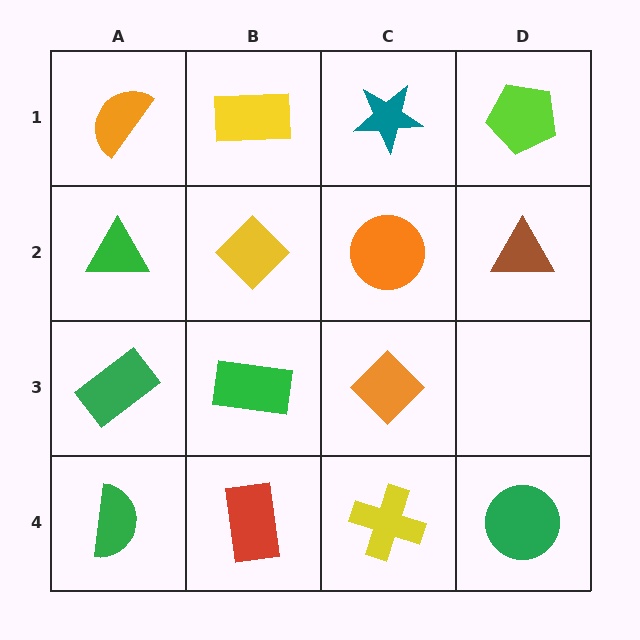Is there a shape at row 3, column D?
No, that cell is empty.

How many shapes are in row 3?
3 shapes.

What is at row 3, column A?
A green rectangle.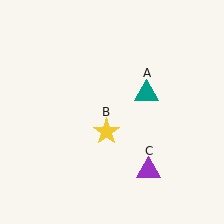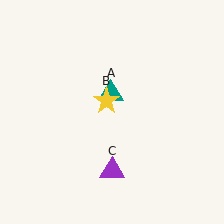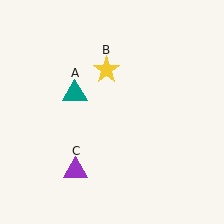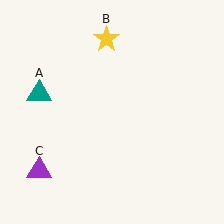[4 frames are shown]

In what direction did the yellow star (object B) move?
The yellow star (object B) moved up.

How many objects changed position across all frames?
3 objects changed position: teal triangle (object A), yellow star (object B), purple triangle (object C).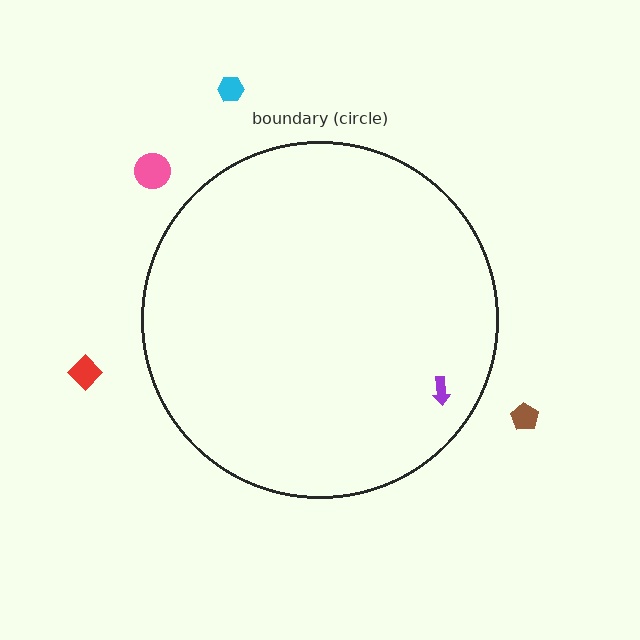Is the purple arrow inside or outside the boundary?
Inside.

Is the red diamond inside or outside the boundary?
Outside.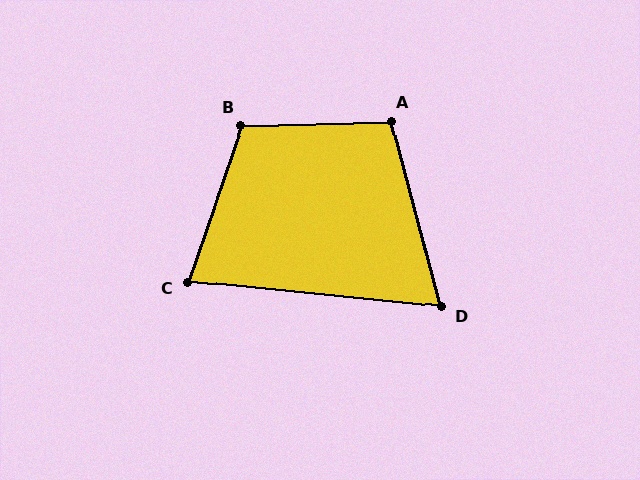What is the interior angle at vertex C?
Approximately 77 degrees (acute).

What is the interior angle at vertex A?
Approximately 103 degrees (obtuse).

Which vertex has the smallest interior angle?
D, at approximately 69 degrees.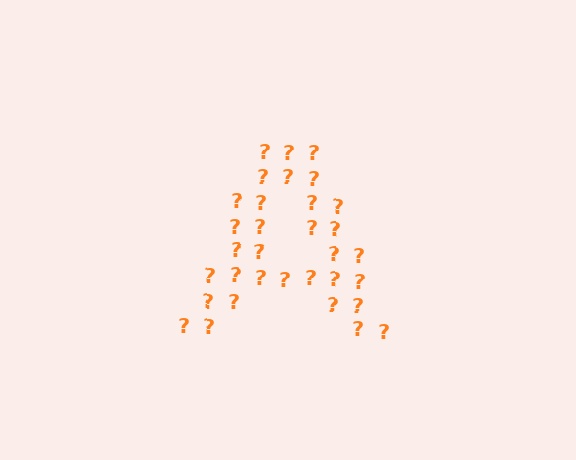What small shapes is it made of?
It is made of small question marks.